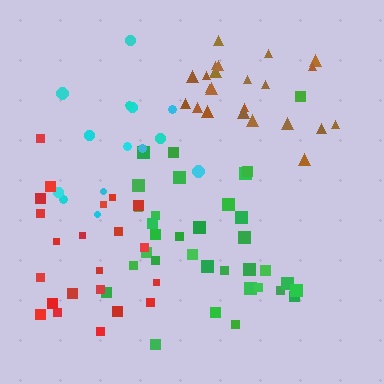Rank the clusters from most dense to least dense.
brown, green, red, cyan.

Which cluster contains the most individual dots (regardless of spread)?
Green (34).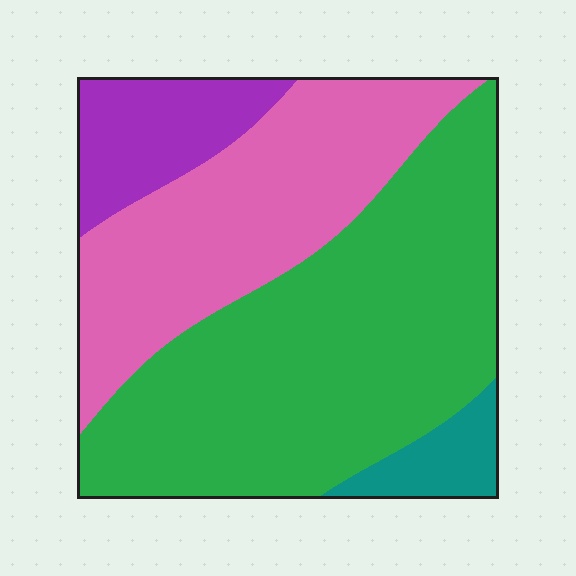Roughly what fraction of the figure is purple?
Purple takes up about one eighth (1/8) of the figure.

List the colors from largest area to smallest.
From largest to smallest: green, pink, purple, teal.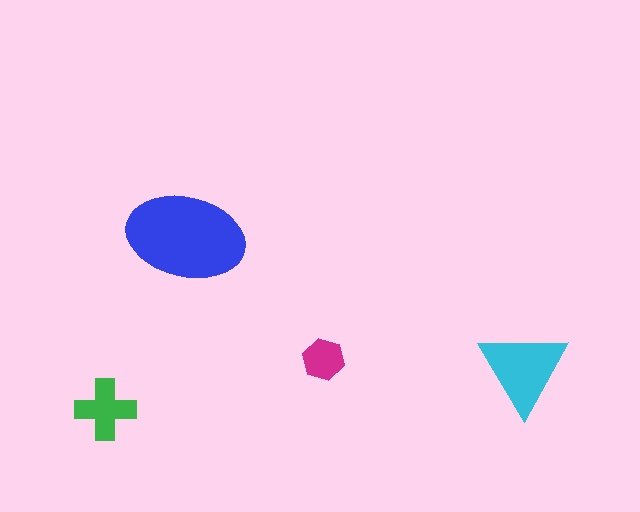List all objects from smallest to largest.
The magenta hexagon, the green cross, the cyan triangle, the blue ellipse.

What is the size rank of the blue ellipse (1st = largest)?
1st.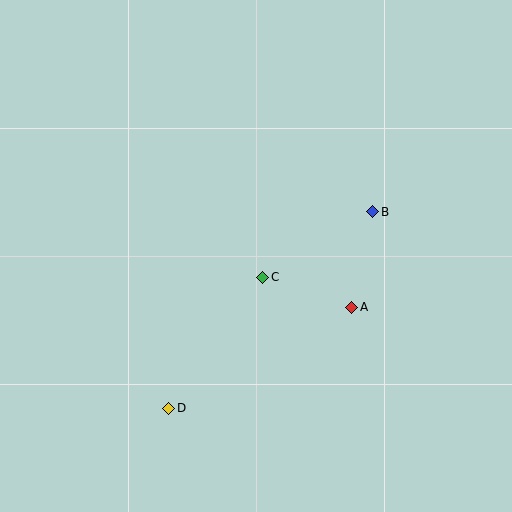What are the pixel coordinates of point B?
Point B is at (373, 212).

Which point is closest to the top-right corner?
Point B is closest to the top-right corner.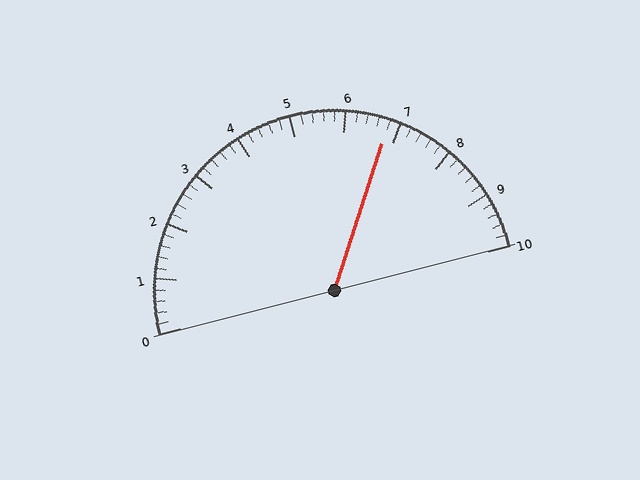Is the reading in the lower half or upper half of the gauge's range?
The reading is in the upper half of the range (0 to 10).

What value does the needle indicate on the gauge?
The needle indicates approximately 6.8.